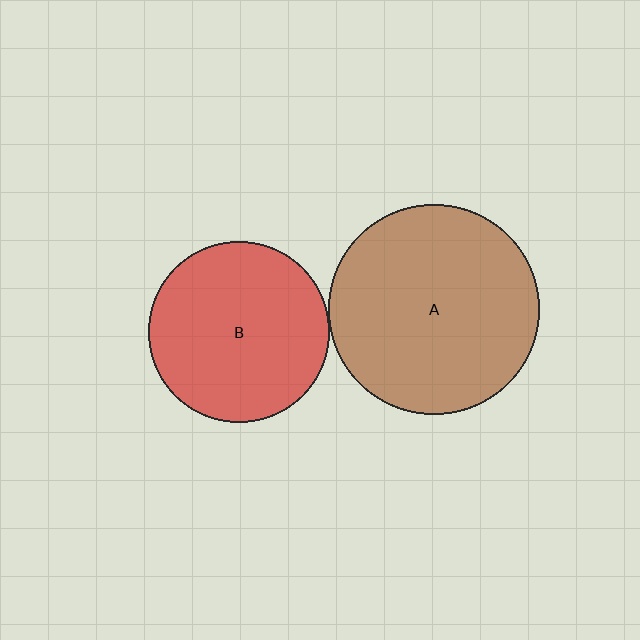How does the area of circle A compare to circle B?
Approximately 1.4 times.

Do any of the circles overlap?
No, none of the circles overlap.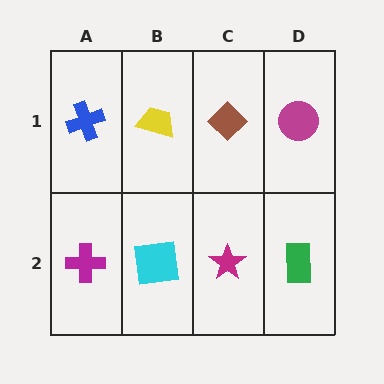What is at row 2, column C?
A magenta star.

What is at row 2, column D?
A green rectangle.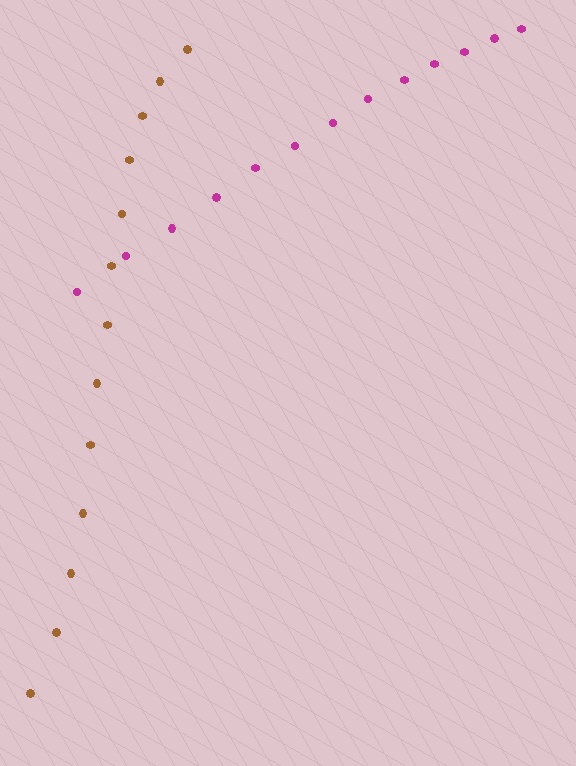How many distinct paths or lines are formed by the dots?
There are 2 distinct paths.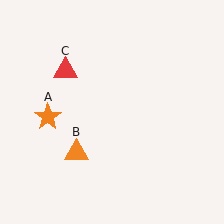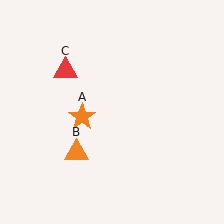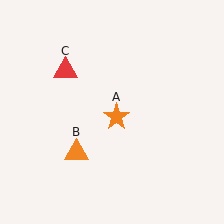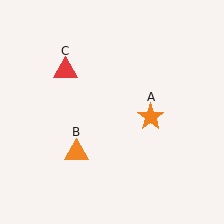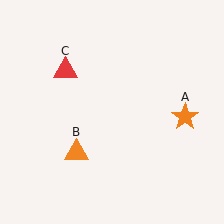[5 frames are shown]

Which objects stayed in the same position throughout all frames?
Orange triangle (object B) and red triangle (object C) remained stationary.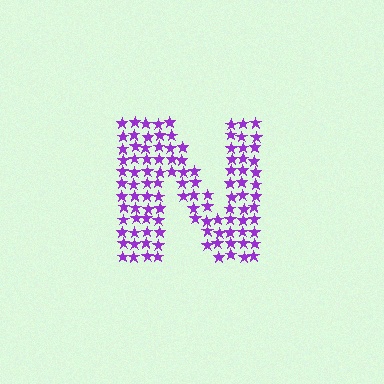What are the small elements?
The small elements are stars.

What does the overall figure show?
The overall figure shows the letter N.